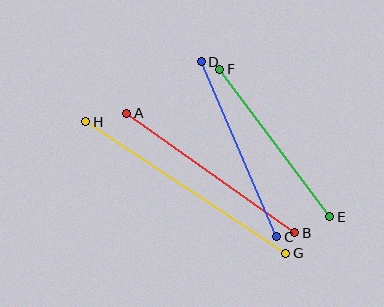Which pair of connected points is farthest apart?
Points G and H are farthest apart.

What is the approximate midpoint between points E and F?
The midpoint is at approximately (275, 143) pixels.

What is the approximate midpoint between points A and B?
The midpoint is at approximately (211, 173) pixels.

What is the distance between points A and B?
The distance is approximately 206 pixels.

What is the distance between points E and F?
The distance is approximately 184 pixels.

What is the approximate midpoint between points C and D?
The midpoint is at approximately (239, 149) pixels.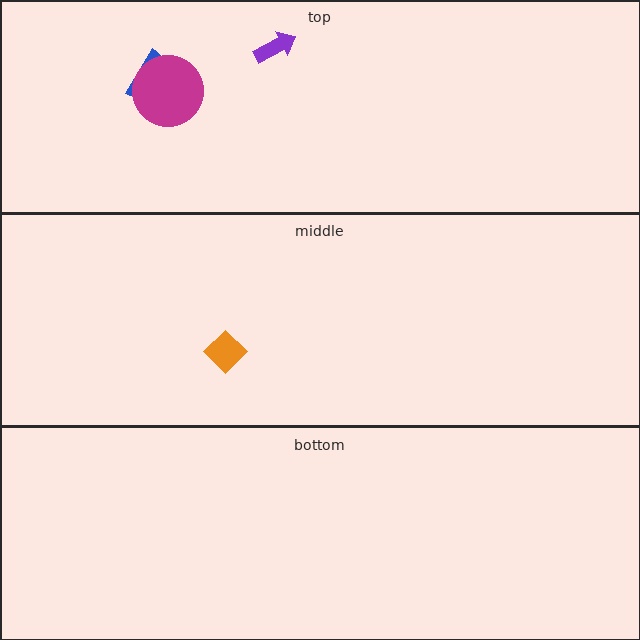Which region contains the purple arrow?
The top region.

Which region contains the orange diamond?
The middle region.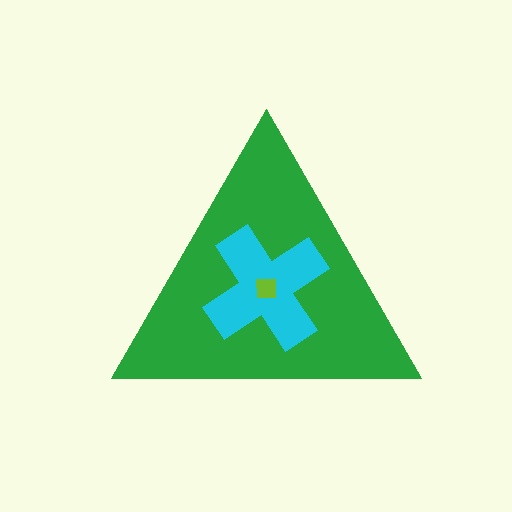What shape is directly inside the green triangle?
The cyan cross.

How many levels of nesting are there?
3.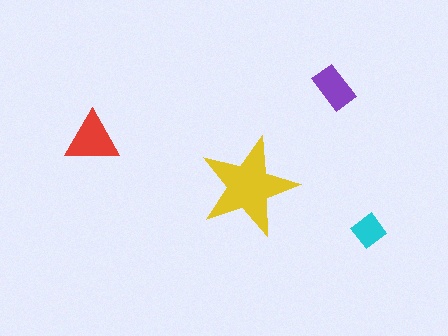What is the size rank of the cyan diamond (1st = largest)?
4th.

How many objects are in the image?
There are 4 objects in the image.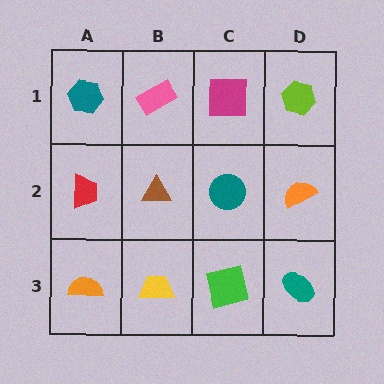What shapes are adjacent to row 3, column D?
An orange semicircle (row 2, column D), a green square (row 3, column C).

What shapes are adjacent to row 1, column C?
A teal circle (row 2, column C), a pink rectangle (row 1, column B), a lime hexagon (row 1, column D).